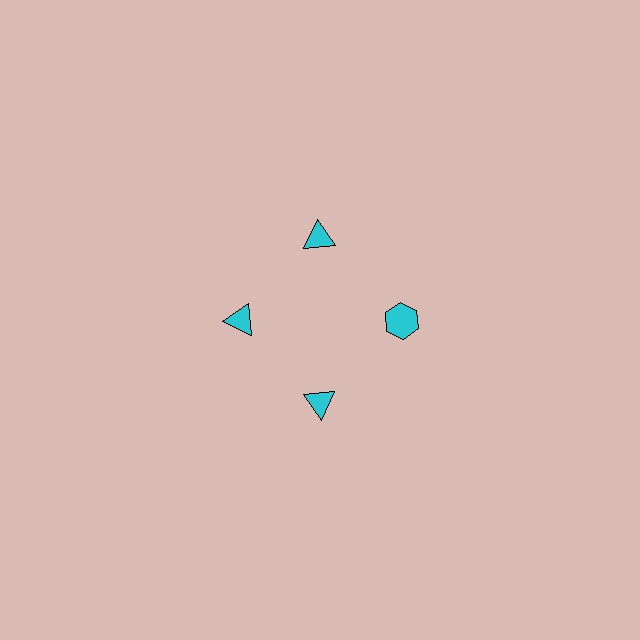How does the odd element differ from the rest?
It has a different shape: hexagon instead of triangle.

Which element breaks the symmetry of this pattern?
The cyan hexagon at roughly the 3 o'clock position breaks the symmetry. All other shapes are cyan triangles.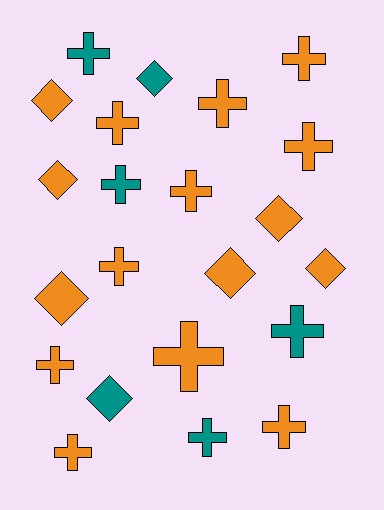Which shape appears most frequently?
Cross, with 14 objects.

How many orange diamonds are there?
There are 6 orange diamonds.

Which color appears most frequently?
Orange, with 16 objects.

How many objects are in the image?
There are 22 objects.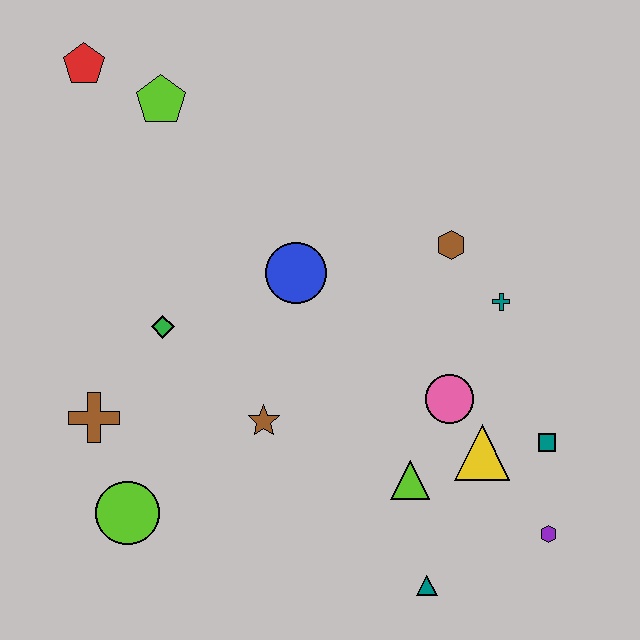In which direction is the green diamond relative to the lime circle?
The green diamond is above the lime circle.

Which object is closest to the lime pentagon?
The red pentagon is closest to the lime pentagon.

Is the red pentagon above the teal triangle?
Yes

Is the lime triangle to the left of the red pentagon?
No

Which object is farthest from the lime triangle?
The red pentagon is farthest from the lime triangle.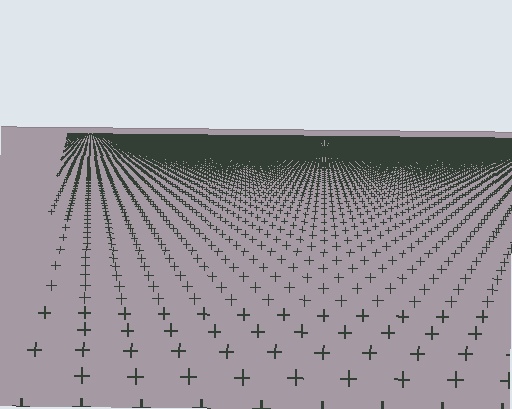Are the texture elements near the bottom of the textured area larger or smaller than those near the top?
Larger. Near the bottom, elements are closer to the viewer and appear at a bigger on-screen size.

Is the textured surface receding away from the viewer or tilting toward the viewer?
The surface is receding away from the viewer. Texture elements get smaller and denser toward the top.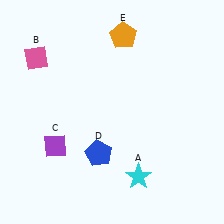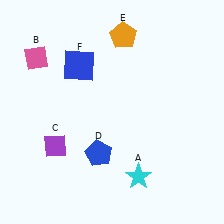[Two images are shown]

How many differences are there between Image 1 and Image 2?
There is 1 difference between the two images.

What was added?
A blue square (F) was added in Image 2.